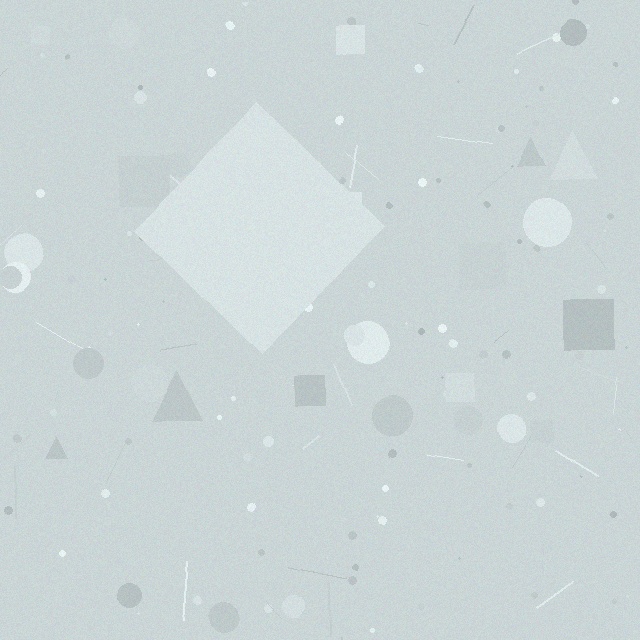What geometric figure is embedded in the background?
A diamond is embedded in the background.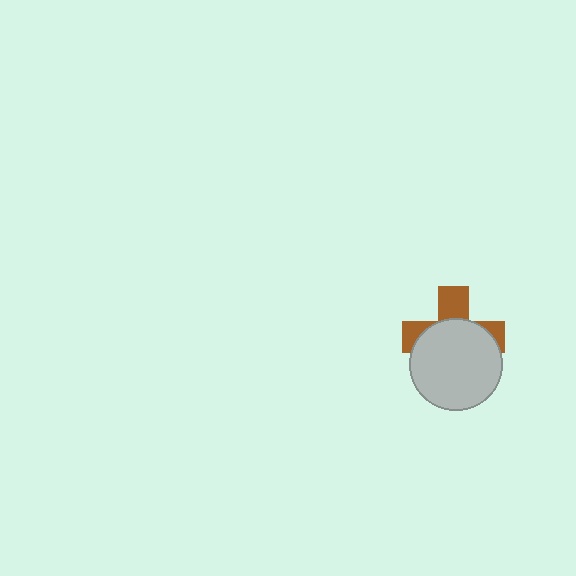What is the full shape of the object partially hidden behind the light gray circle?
The partially hidden object is a brown cross.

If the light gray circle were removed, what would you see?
You would see the complete brown cross.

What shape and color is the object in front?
The object in front is a light gray circle.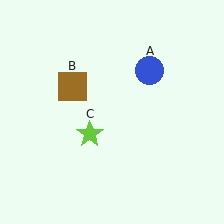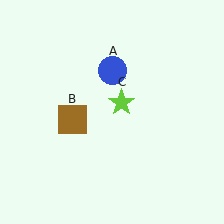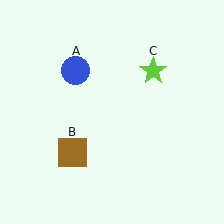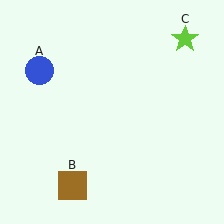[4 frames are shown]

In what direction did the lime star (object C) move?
The lime star (object C) moved up and to the right.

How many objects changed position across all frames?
3 objects changed position: blue circle (object A), brown square (object B), lime star (object C).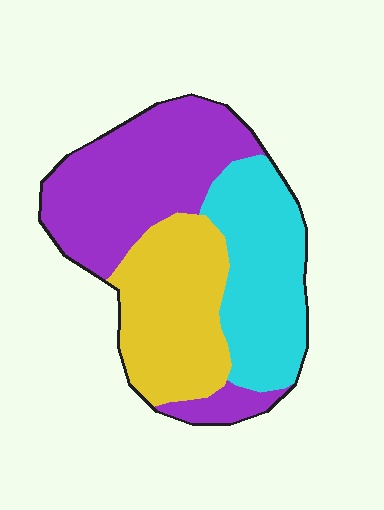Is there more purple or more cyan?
Purple.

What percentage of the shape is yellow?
Yellow covers about 30% of the shape.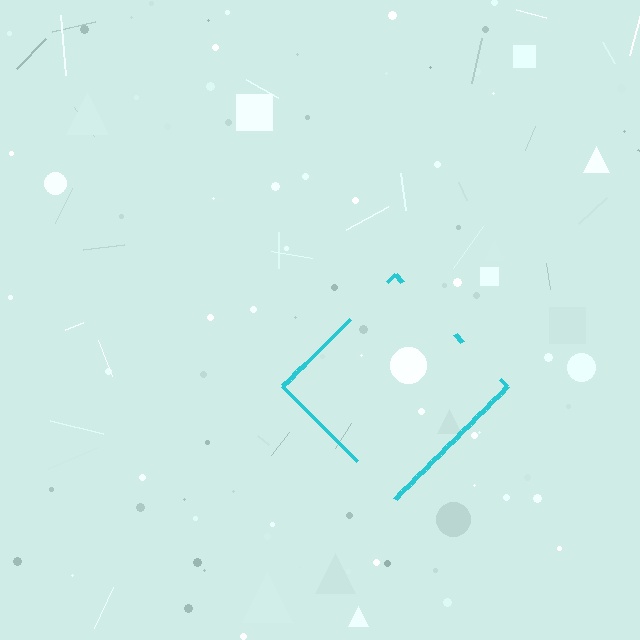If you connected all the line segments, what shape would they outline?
They would outline a diamond.